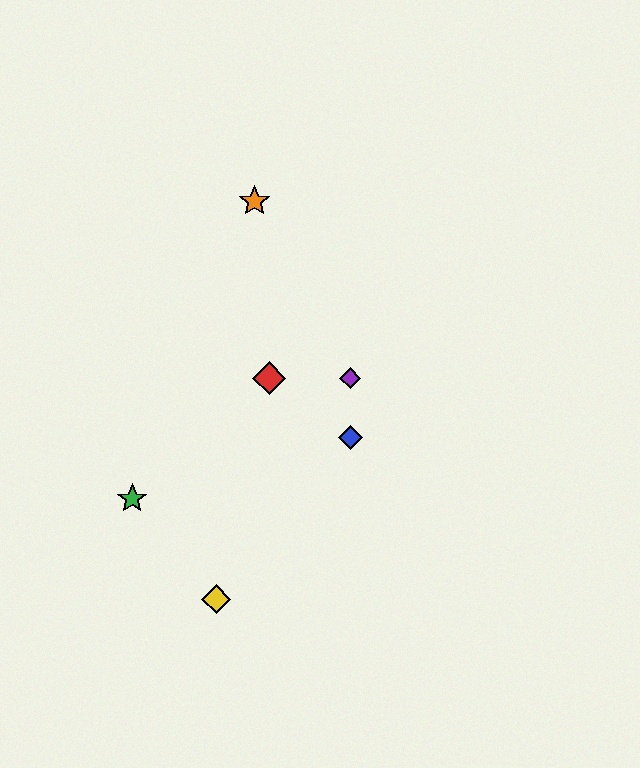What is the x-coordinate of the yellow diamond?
The yellow diamond is at x≈216.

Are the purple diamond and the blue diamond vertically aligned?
Yes, both are at x≈350.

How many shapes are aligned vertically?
2 shapes (the blue diamond, the purple diamond) are aligned vertically.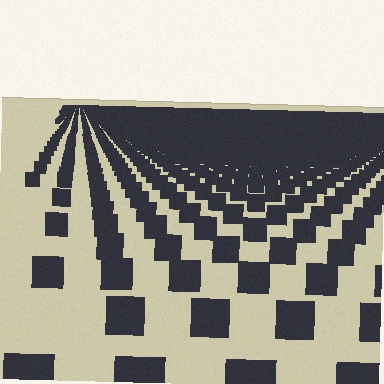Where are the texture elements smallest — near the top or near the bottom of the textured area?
Near the top.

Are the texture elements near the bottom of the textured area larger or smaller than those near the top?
Larger. Near the bottom, elements are closer to the viewer and appear at a bigger on-screen size.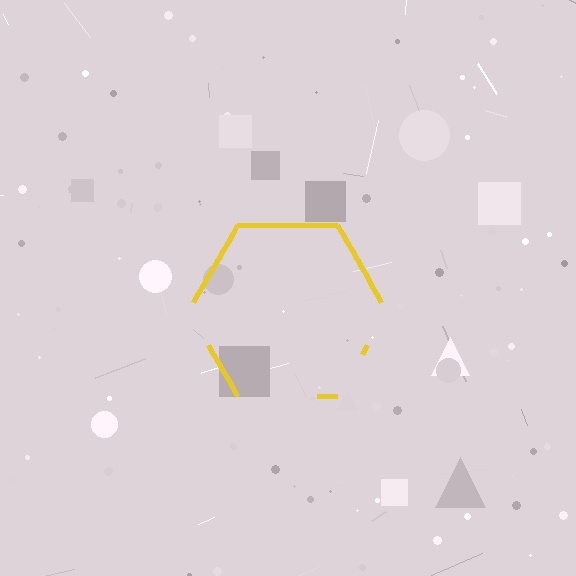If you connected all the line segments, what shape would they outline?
They would outline a hexagon.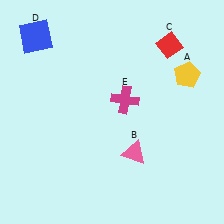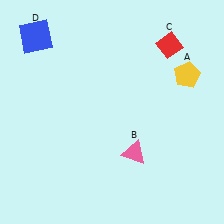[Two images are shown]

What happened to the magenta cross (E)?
The magenta cross (E) was removed in Image 2. It was in the top-right area of Image 1.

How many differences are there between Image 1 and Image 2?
There is 1 difference between the two images.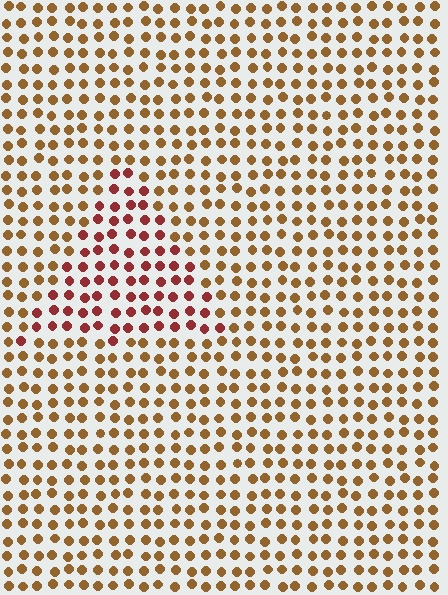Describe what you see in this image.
The image is filled with small brown elements in a uniform arrangement. A triangle-shaped region is visible where the elements are tinted to a slightly different hue, forming a subtle color boundary.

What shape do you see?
I see a triangle.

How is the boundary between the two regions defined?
The boundary is defined purely by a slight shift in hue (about 36 degrees). Spacing, size, and orientation are identical on both sides.